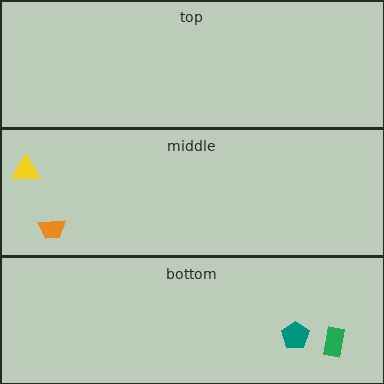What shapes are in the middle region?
The yellow triangle, the orange trapezoid.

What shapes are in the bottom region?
The teal pentagon, the green rectangle.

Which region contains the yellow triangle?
The middle region.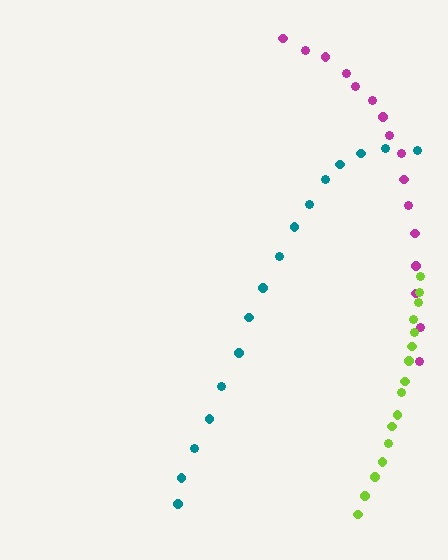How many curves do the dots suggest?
There are 3 distinct paths.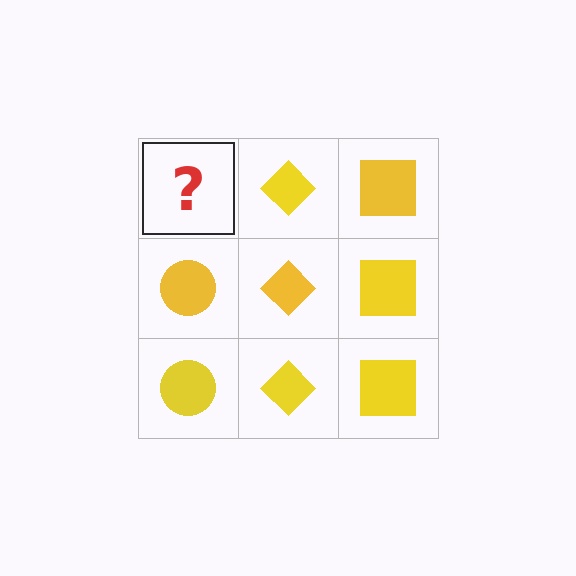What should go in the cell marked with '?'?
The missing cell should contain a yellow circle.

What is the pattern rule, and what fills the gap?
The rule is that each column has a consistent shape. The gap should be filled with a yellow circle.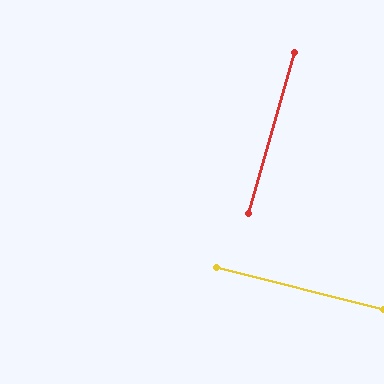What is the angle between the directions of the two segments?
Approximately 88 degrees.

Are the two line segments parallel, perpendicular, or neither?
Perpendicular — they meet at approximately 88°.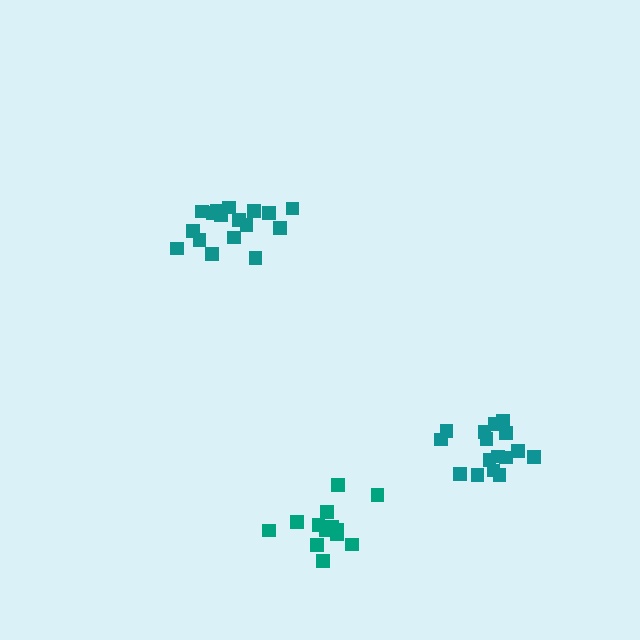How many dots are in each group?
Group 1: 14 dots, Group 2: 17 dots, Group 3: 16 dots (47 total).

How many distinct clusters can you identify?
There are 3 distinct clusters.